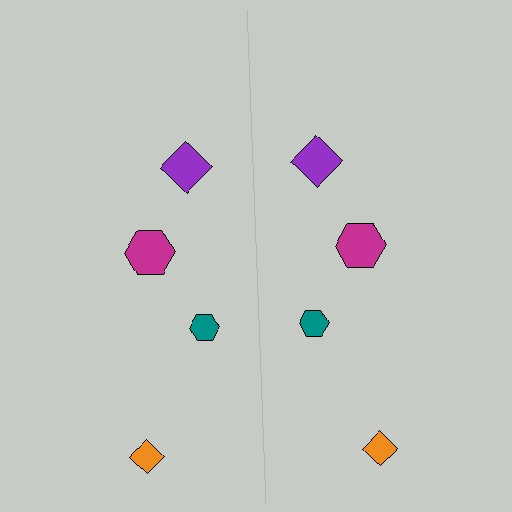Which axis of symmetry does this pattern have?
The pattern has a vertical axis of symmetry running through the center of the image.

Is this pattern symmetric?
Yes, this pattern has bilateral (reflection) symmetry.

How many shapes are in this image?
There are 8 shapes in this image.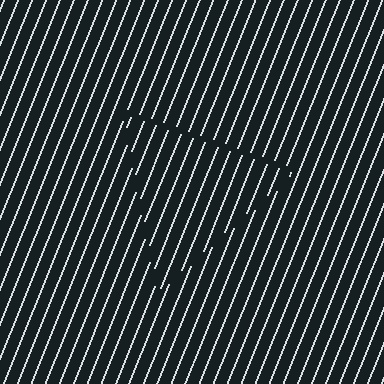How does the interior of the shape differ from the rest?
The interior of the shape contains the same grating, shifted by half a period — the contour is defined by the phase discontinuity where line-ends from the inner and outer gratings abut.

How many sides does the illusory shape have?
3 sides — the line-ends trace a triangle.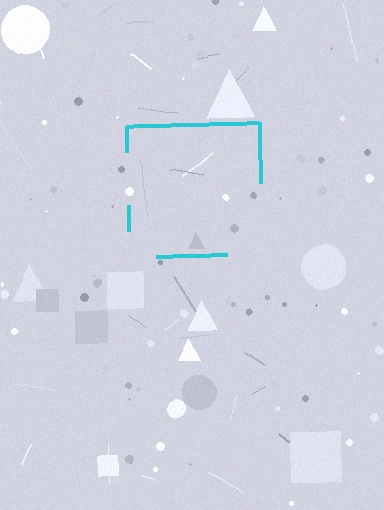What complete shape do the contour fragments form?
The contour fragments form a square.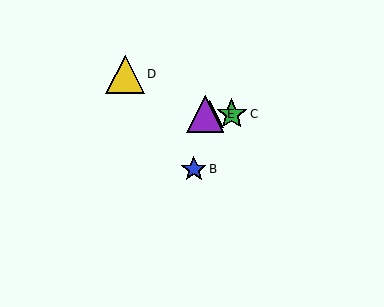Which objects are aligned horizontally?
Objects A, C, E are aligned horizontally.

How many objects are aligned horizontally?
3 objects (A, C, E) are aligned horizontally.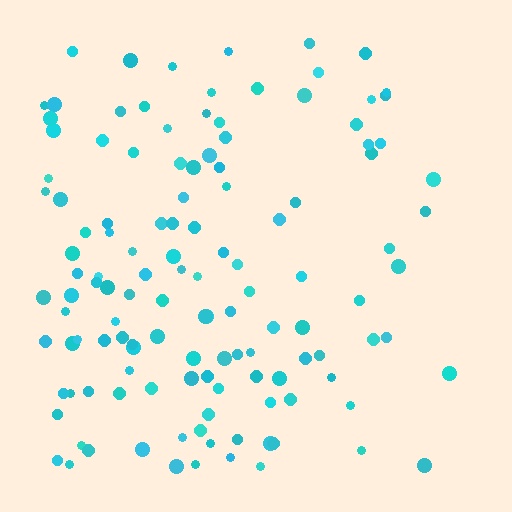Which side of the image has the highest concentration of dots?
The left.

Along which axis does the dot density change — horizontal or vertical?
Horizontal.